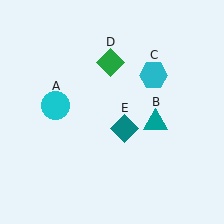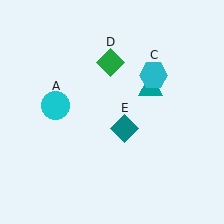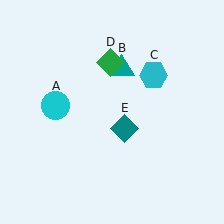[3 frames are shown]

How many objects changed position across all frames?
1 object changed position: teal triangle (object B).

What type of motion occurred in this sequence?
The teal triangle (object B) rotated counterclockwise around the center of the scene.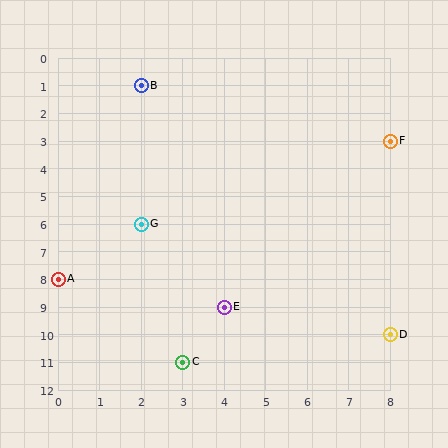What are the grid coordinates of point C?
Point C is at grid coordinates (3, 11).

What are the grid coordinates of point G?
Point G is at grid coordinates (2, 6).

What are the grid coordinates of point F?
Point F is at grid coordinates (8, 3).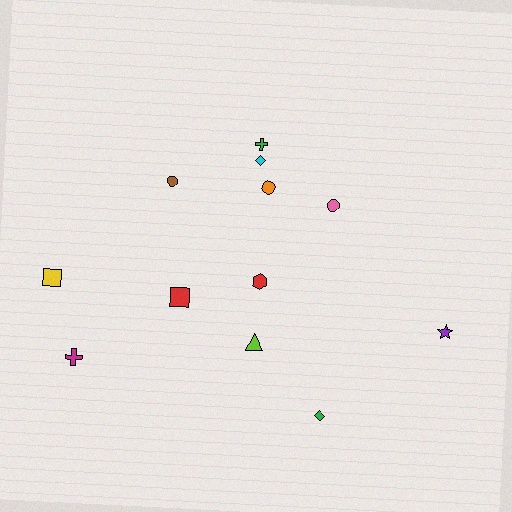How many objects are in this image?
There are 12 objects.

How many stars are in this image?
There is 1 star.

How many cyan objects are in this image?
There is 1 cyan object.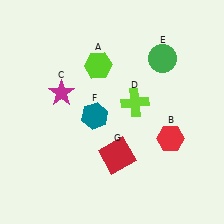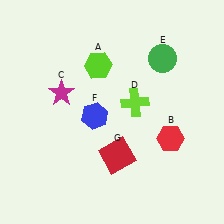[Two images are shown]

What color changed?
The hexagon (F) changed from teal in Image 1 to blue in Image 2.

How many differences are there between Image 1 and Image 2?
There is 1 difference between the two images.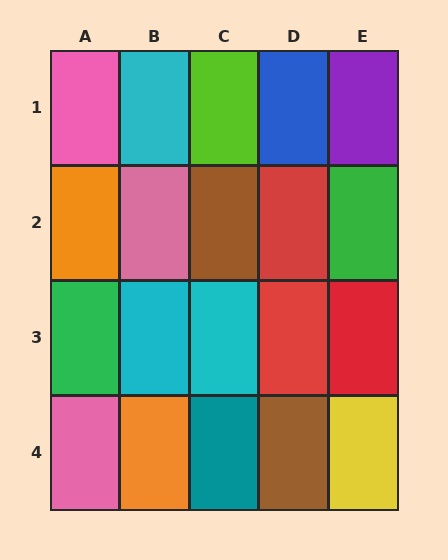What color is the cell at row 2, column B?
Pink.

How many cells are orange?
2 cells are orange.